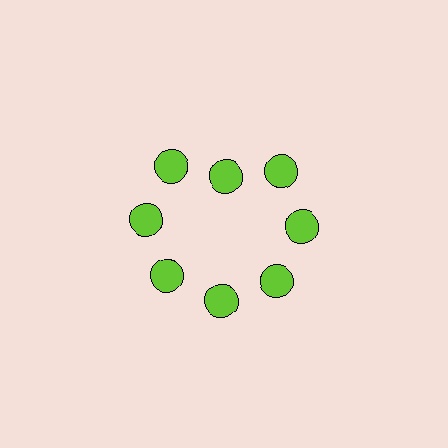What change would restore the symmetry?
The symmetry would be restored by moving it outward, back onto the ring so that all 8 circles sit at equal angles and equal distance from the center.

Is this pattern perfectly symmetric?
No. The 8 lime circles are arranged in a ring, but one element near the 12 o'clock position is pulled inward toward the center, breaking the 8-fold rotational symmetry.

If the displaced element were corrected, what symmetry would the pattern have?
It would have 8-fold rotational symmetry — the pattern would map onto itself every 45 degrees.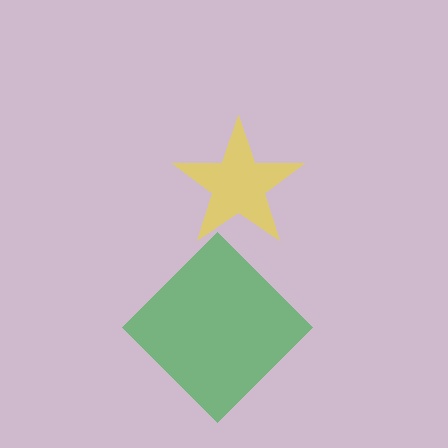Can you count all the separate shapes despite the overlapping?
Yes, there are 2 separate shapes.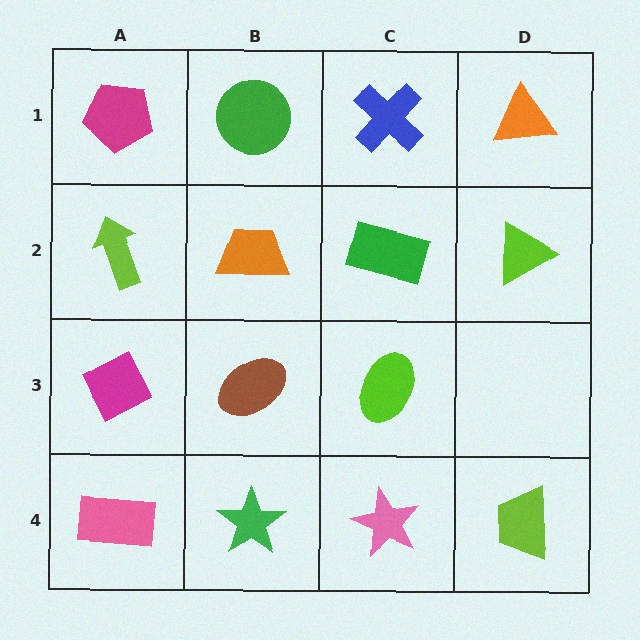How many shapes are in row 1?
4 shapes.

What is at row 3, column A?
A magenta diamond.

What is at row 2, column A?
A lime arrow.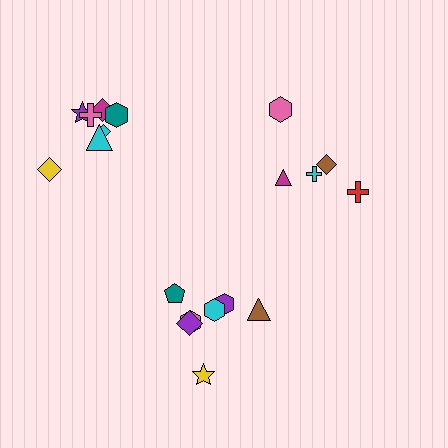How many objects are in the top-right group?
There are 5 objects.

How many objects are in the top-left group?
There are 7 objects.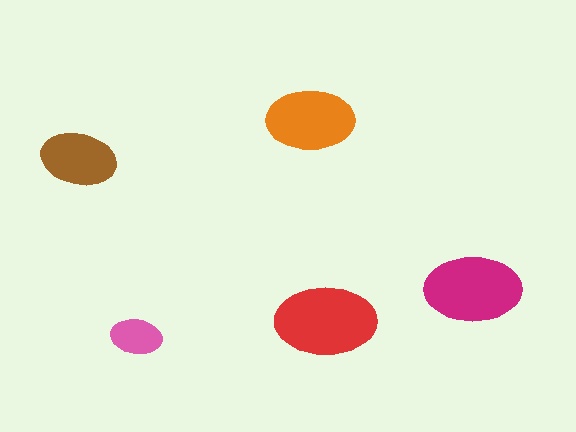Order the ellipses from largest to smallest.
the red one, the magenta one, the orange one, the brown one, the pink one.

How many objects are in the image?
There are 5 objects in the image.